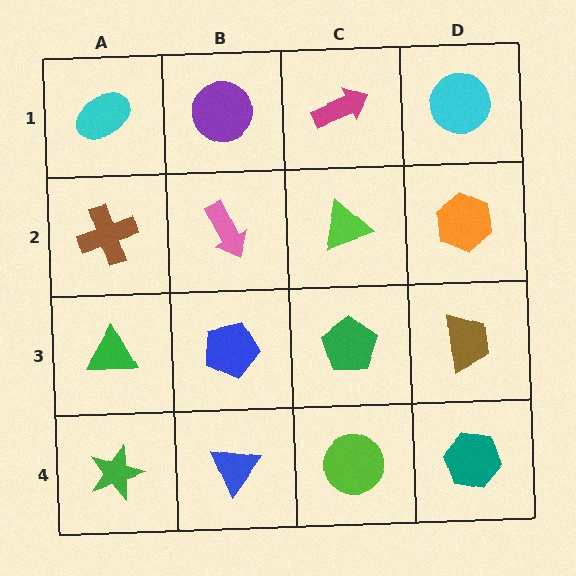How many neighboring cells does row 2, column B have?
4.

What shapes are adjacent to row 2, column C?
A magenta arrow (row 1, column C), a green pentagon (row 3, column C), a pink arrow (row 2, column B), an orange hexagon (row 2, column D).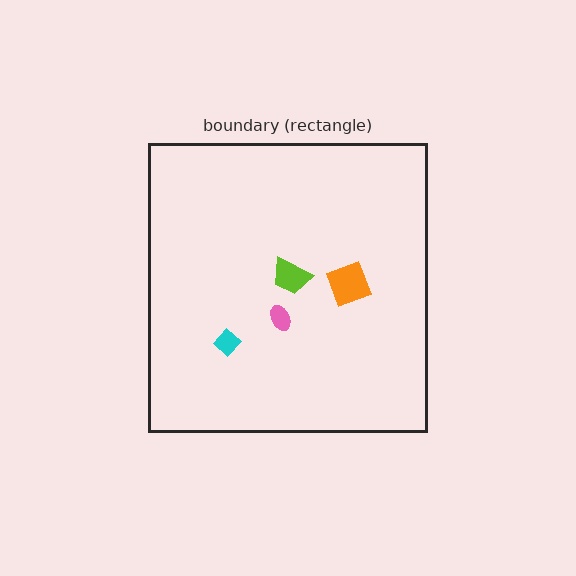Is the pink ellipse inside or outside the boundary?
Inside.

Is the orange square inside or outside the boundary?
Inside.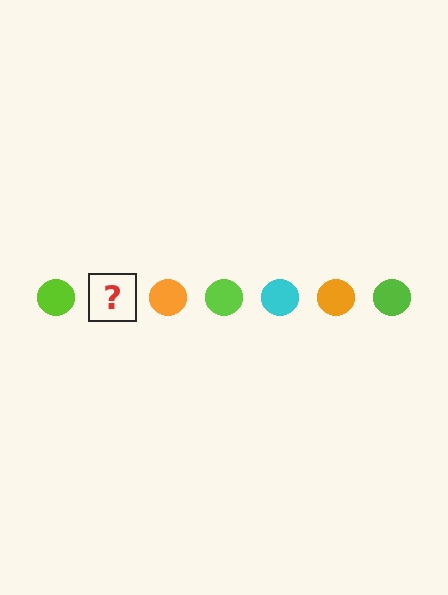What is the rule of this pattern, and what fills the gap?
The rule is that the pattern cycles through lime, cyan, orange circles. The gap should be filled with a cyan circle.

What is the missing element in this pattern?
The missing element is a cyan circle.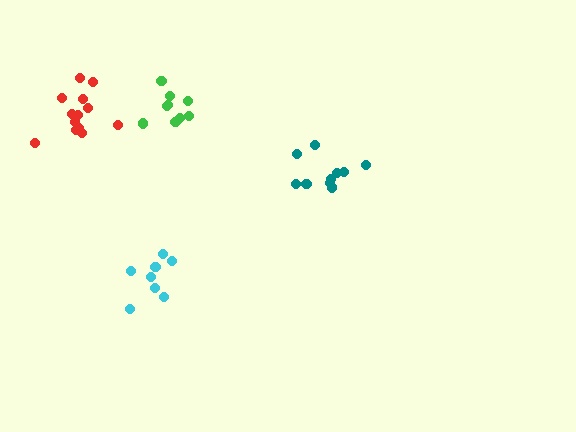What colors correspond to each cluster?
The clusters are colored: cyan, green, red, teal.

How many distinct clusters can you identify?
There are 4 distinct clusters.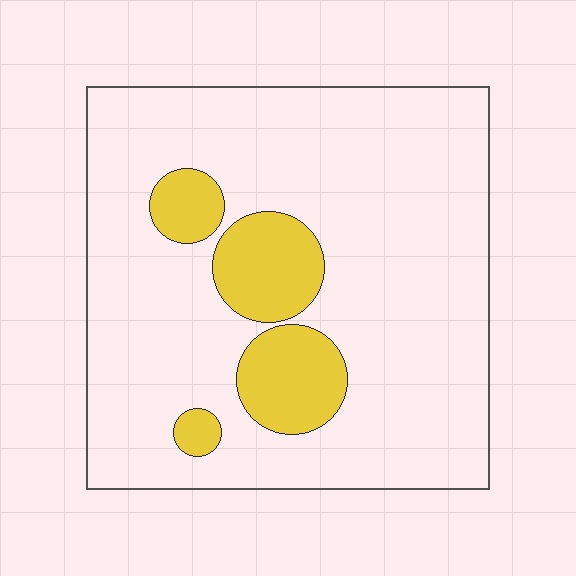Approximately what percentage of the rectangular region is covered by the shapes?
Approximately 15%.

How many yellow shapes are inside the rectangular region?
4.